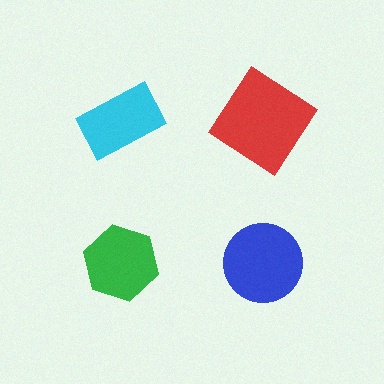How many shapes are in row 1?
2 shapes.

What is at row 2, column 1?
A green hexagon.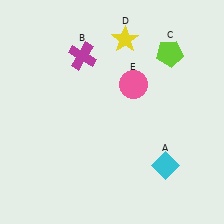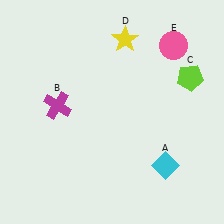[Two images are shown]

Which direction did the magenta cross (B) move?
The magenta cross (B) moved down.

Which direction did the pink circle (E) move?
The pink circle (E) moved right.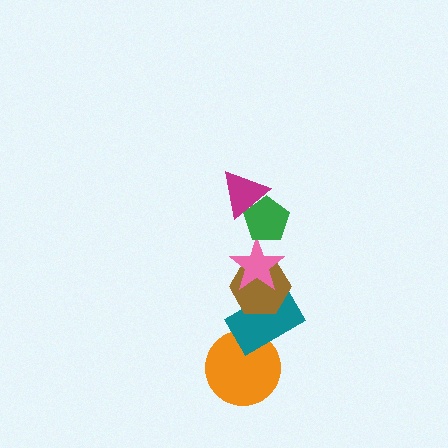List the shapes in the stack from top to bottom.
From top to bottom: the magenta triangle, the green pentagon, the pink star, the brown hexagon, the teal rectangle, the orange circle.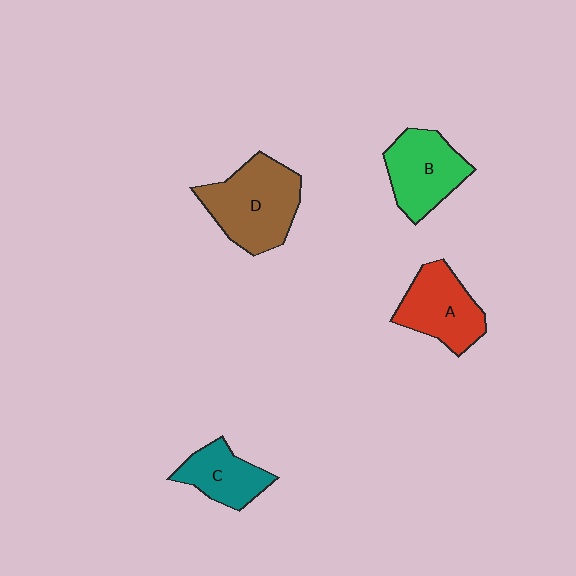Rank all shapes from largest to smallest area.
From largest to smallest: D (brown), B (green), A (red), C (teal).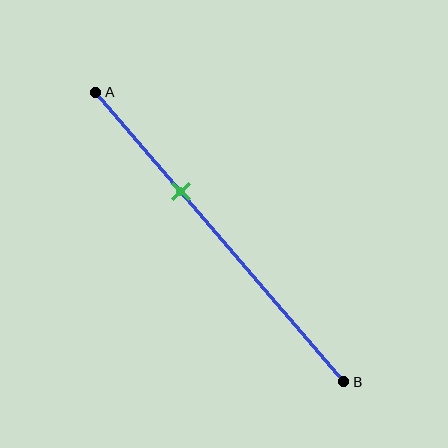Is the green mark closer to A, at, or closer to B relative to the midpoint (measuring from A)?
The green mark is closer to point A than the midpoint of segment AB.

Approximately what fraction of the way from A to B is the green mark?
The green mark is approximately 35% of the way from A to B.